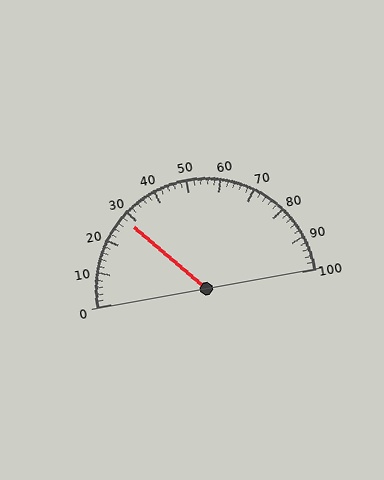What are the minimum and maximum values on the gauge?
The gauge ranges from 0 to 100.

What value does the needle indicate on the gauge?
The needle indicates approximately 28.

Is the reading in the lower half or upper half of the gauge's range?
The reading is in the lower half of the range (0 to 100).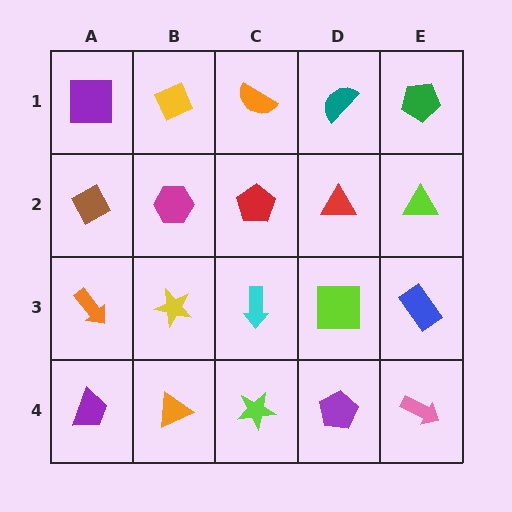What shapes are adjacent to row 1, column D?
A red triangle (row 2, column D), an orange semicircle (row 1, column C), a green pentagon (row 1, column E).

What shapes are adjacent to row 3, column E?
A lime triangle (row 2, column E), a pink arrow (row 4, column E), a lime square (row 3, column D).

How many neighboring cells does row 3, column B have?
4.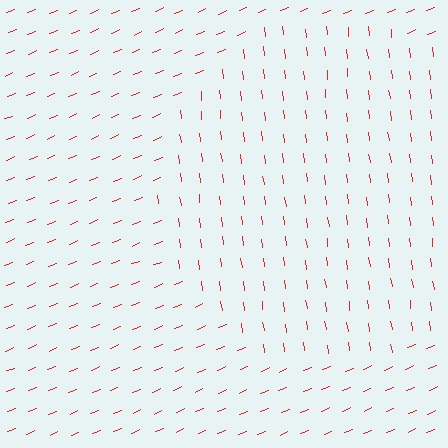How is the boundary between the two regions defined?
The boundary is defined purely by a change in line orientation (approximately 75 degrees difference). All lines are the same color and thickness.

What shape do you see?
I see a circle.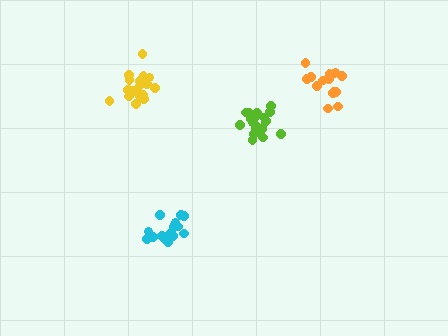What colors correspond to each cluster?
The clusters are colored: lime, orange, cyan, yellow.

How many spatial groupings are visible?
There are 4 spatial groupings.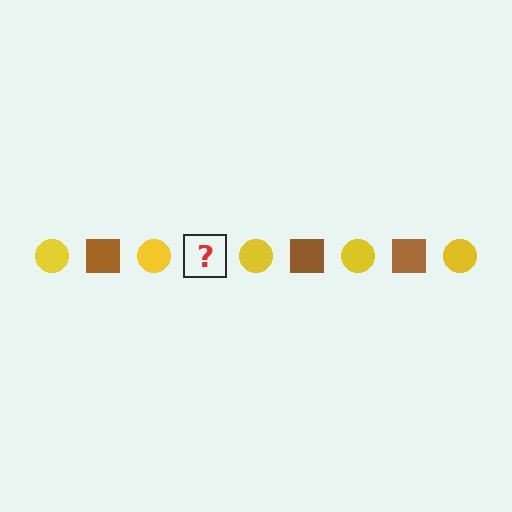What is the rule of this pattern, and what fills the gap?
The rule is that the pattern alternates between yellow circle and brown square. The gap should be filled with a brown square.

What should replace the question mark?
The question mark should be replaced with a brown square.